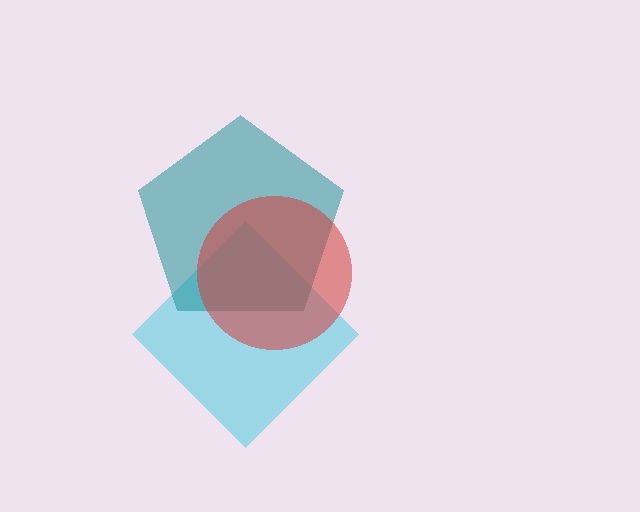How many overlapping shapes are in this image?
There are 3 overlapping shapes in the image.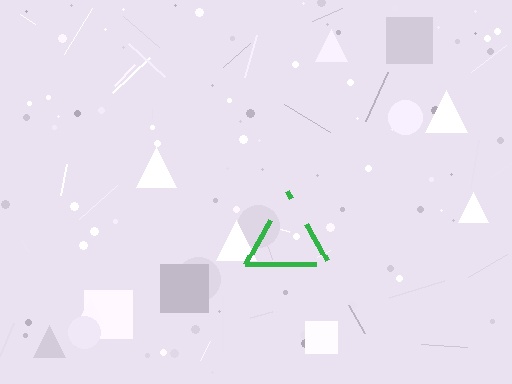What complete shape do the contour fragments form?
The contour fragments form a triangle.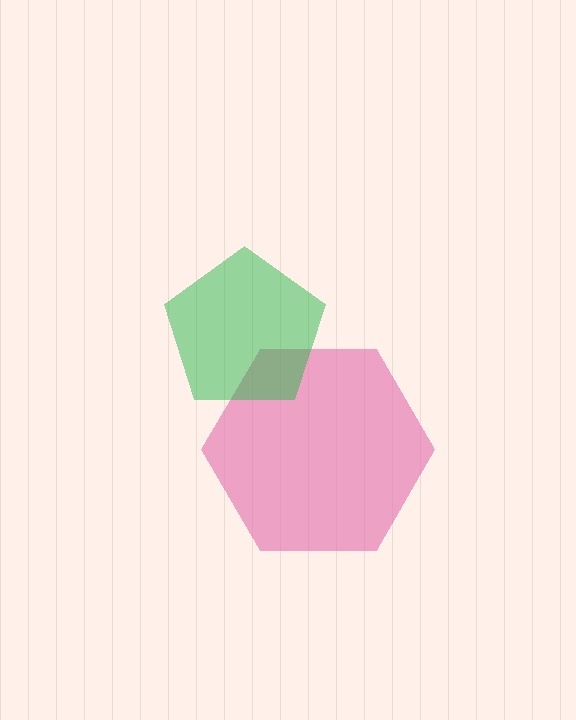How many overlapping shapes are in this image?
There are 2 overlapping shapes in the image.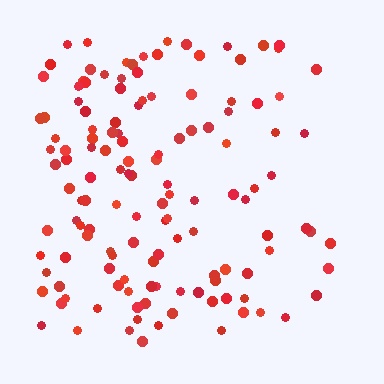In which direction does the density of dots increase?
From right to left, with the left side densest.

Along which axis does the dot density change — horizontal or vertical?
Horizontal.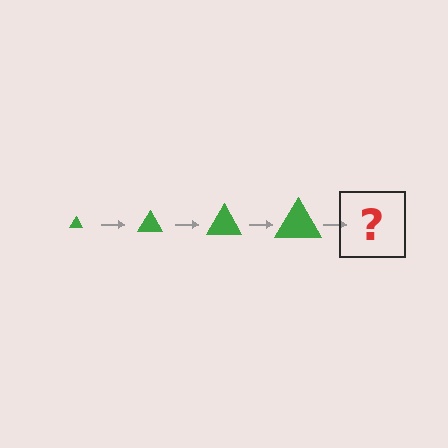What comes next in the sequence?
The next element should be a green triangle, larger than the previous one.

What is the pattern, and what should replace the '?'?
The pattern is that the triangle gets progressively larger each step. The '?' should be a green triangle, larger than the previous one.